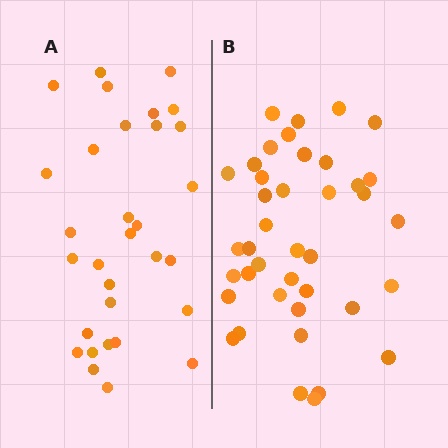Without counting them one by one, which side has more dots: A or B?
Region B (the right region) has more dots.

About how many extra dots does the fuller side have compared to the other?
Region B has roughly 8 or so more dots than region A.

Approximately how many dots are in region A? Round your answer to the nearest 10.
About 30 dots. (The exact count is 31, which rounds to 30.)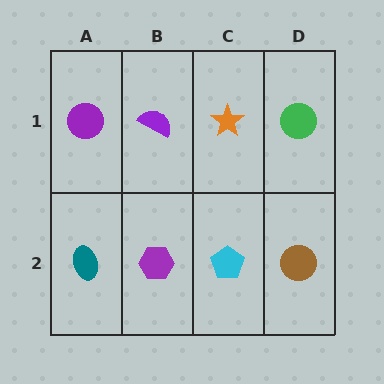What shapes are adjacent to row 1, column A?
A teal ellipse (row 2, column A), a purple semicircle (row 1, column B).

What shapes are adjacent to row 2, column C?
An orange star (row 1, column C), a purple hexagon (row 2, column B), a brown circle (row 2, column D).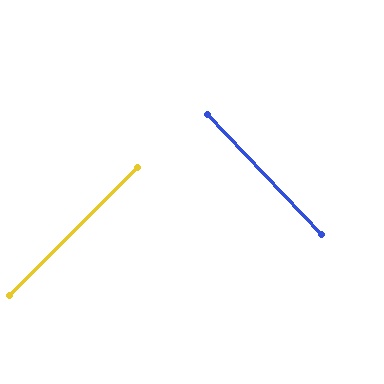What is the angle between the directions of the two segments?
Approximately 88 degrees.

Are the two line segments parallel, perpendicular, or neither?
Perpendicular — they meet at approximately 88°.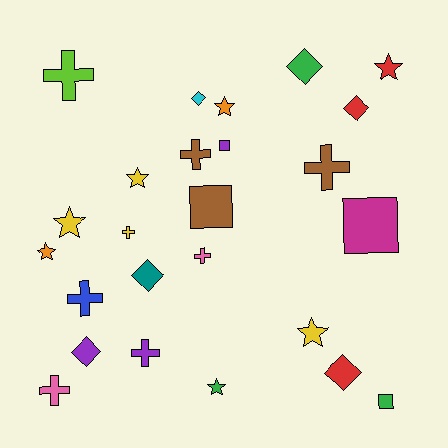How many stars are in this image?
There are 7 stars.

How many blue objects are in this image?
There is 1 blue object.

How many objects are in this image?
There are 25 objects.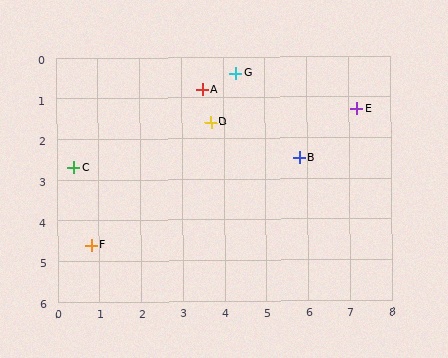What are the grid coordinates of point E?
Point E is at approximately (7.2, 1.3).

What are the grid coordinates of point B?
Point B is at approximately (5.8, 2.5).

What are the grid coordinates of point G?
Point G is at approximately (4.3, 0.4).